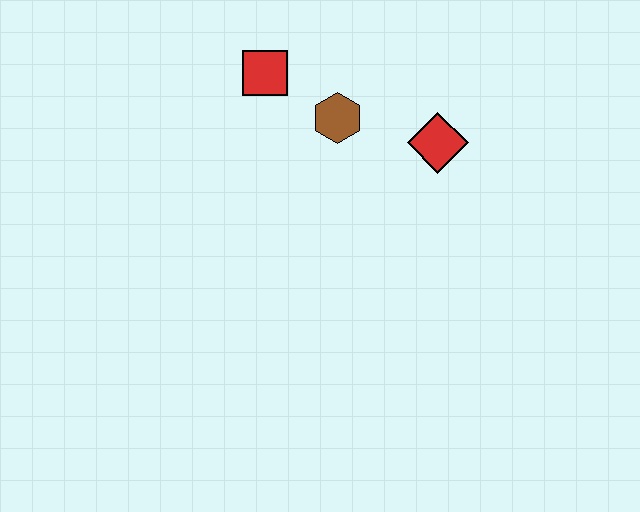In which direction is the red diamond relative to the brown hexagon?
The red diamond is to the right of the brown hexagon.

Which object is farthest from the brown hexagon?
The red diamond is farthest from the brown hexagon.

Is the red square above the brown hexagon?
Yes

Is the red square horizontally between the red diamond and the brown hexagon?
No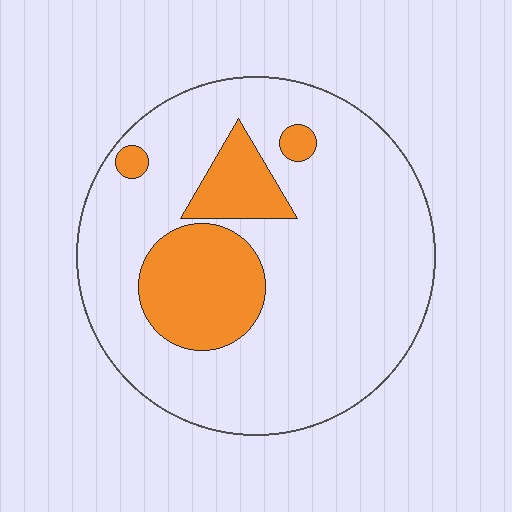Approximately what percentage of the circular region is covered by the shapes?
Approximately 20%.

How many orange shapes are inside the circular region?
4.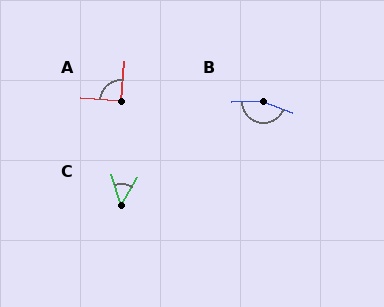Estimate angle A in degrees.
Approximately 91 degrees.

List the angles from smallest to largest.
C (49°), A (91°), B (158°).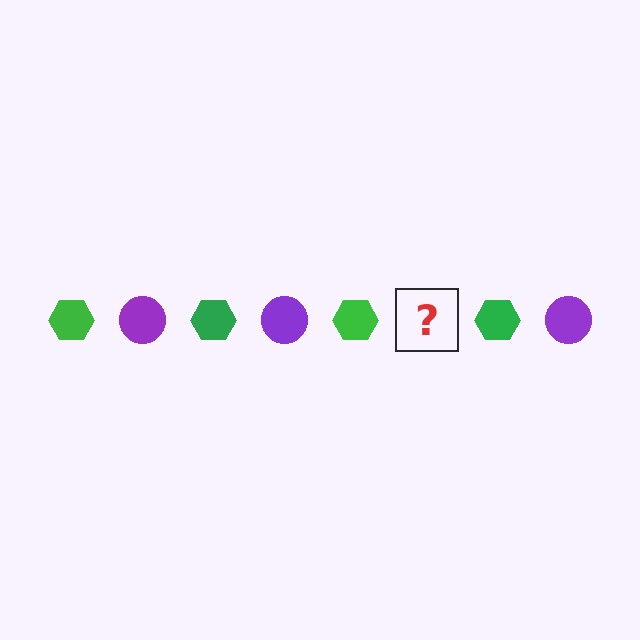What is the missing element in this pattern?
The missing element is a purple circle.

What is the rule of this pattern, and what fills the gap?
The rule is that the pattern alternates between green hexagon and purple circle. The gap should be filled with a purple circle.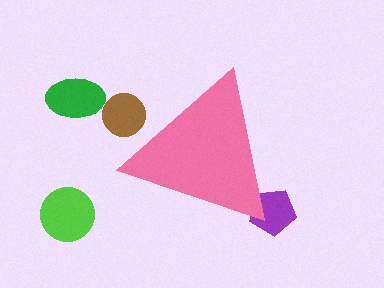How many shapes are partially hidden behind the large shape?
2 shapes are partially hidden.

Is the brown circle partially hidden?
Yes, the brown circle is partially hidden behind the pink triangle.